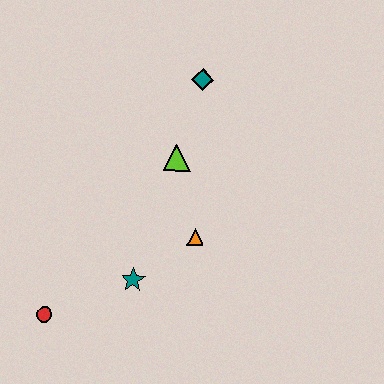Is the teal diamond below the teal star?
No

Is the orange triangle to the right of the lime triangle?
Yes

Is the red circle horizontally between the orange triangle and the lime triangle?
No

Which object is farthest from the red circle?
The teal diamond is farthest from the red circle.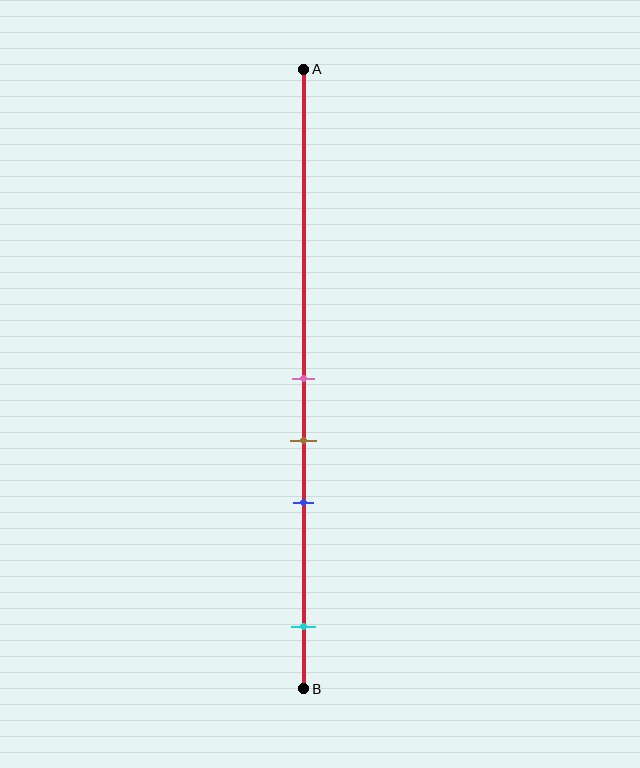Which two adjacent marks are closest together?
The pink and brown marks are the closest adjacent pair.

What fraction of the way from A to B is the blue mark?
The blue mark is approximately 70% (0.7) of the way from A to B.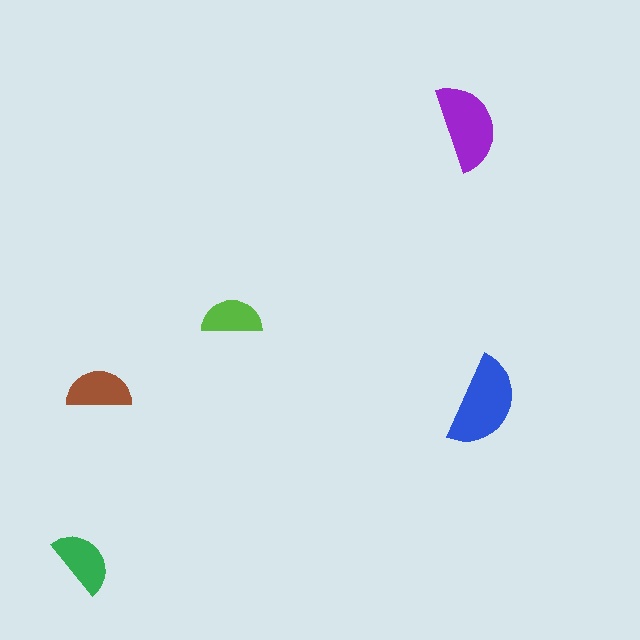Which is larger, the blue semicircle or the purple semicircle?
The blue one.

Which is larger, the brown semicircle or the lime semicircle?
The brown one.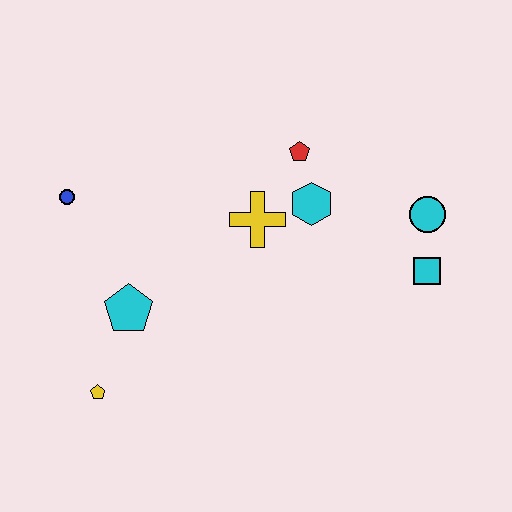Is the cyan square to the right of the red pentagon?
Yes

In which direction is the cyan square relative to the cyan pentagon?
The cyan square is to the right of the cyan pentagon.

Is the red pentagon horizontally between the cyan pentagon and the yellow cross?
No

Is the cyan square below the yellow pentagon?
No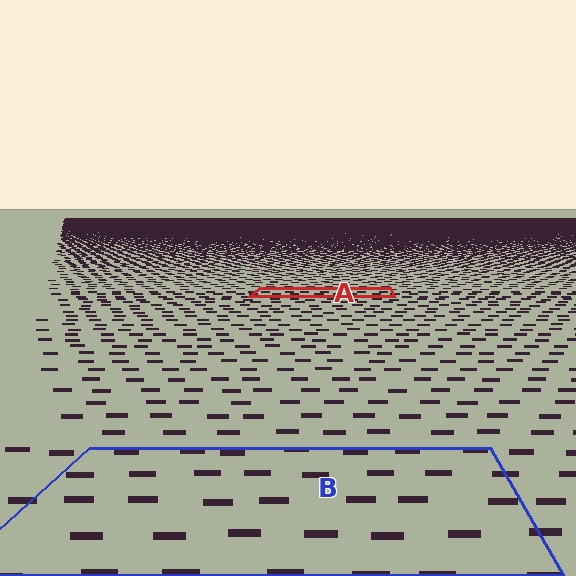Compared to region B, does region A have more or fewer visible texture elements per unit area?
Region A has more texture elements per unit area — they are packed more densely because it is farther away.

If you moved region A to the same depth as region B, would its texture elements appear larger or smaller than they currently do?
They would appear larger. At a closer depth, the same texture elements are projected at a bigger on-screen size.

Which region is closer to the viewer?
Region B is closer. The texture elements there are larger and more spread out.